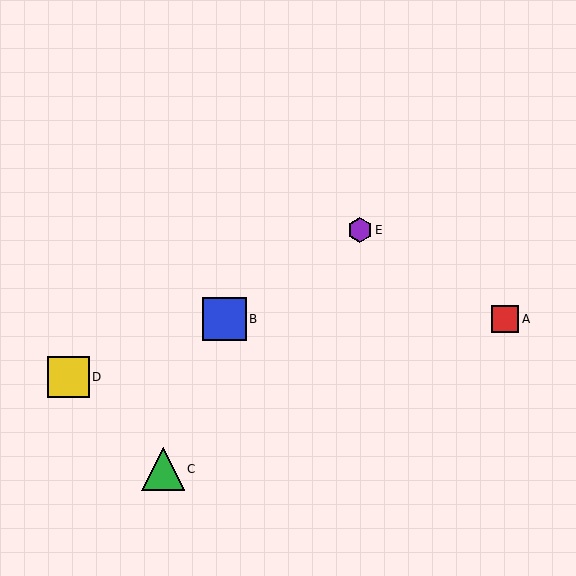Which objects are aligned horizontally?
Objects A, B are aligned horizontally.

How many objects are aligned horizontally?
2 objects (A, B) are aligned horizontally.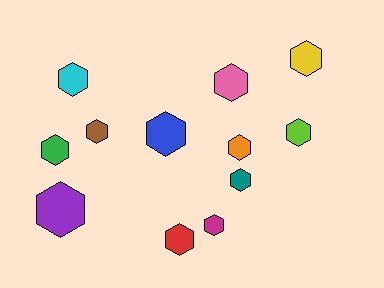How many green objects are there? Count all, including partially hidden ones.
There is 1 green object.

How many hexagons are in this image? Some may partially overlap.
There are 12 hexagons.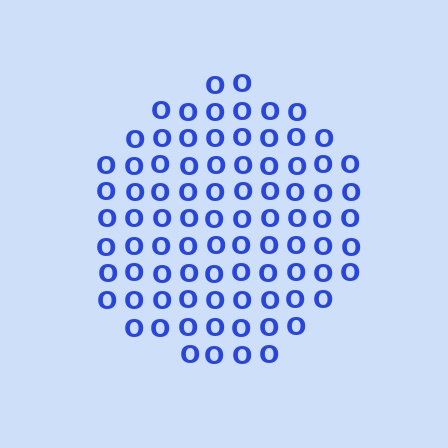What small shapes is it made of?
It is made of small letter O's.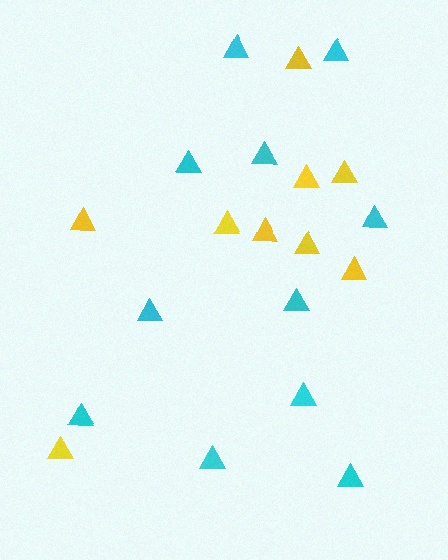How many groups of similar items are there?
There are 2 groups: one group of yellow triangles (9) and one group of cyan triangles (11).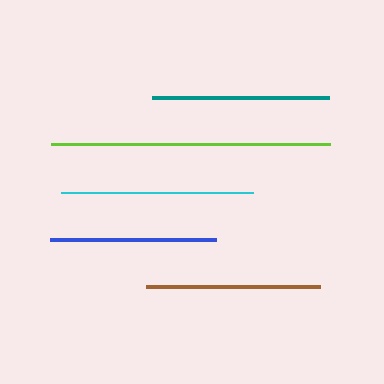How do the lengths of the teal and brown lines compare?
The teal and brown lines are approximately the same length.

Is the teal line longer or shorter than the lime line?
The lime line is longer than the teal line.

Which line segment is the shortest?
The blue line is the shortest at approximately 166 pixels.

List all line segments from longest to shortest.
From longest to shortest: lime, cyan, teal, brown, blue.